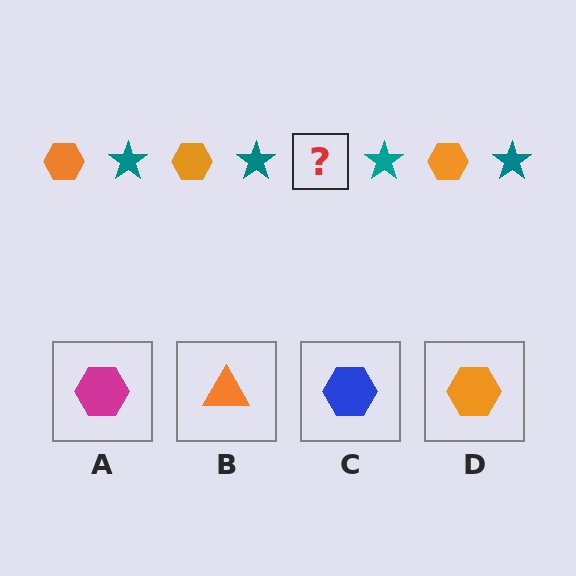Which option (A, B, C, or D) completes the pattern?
D.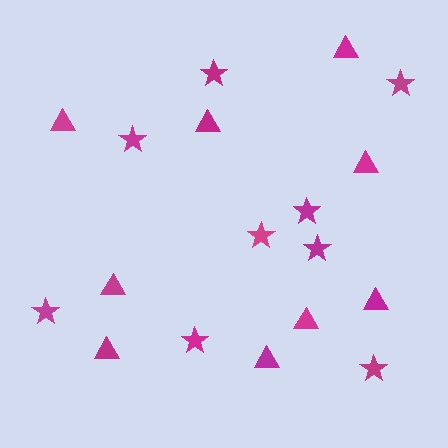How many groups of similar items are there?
There are 2 groups: one group of triangles (9) and one group of stars (9).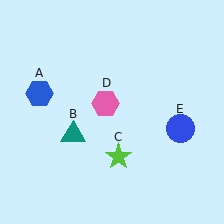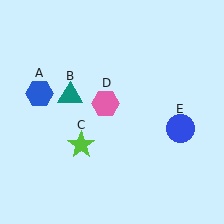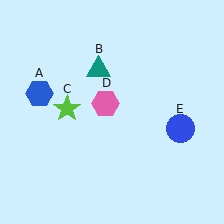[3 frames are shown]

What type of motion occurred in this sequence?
The teal triangle (object B), lime star (object C) rotated clockwise around the center of the scene.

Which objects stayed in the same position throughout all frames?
Blue hexagon (object A) and pink hexagon (object D) and blue circle (object E) remained stationary.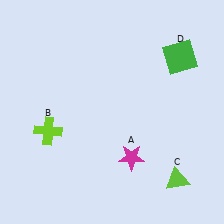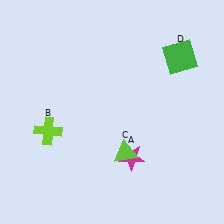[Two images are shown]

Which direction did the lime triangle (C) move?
The lime triangle (C) moved left.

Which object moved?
The lime triangle (C) moved left.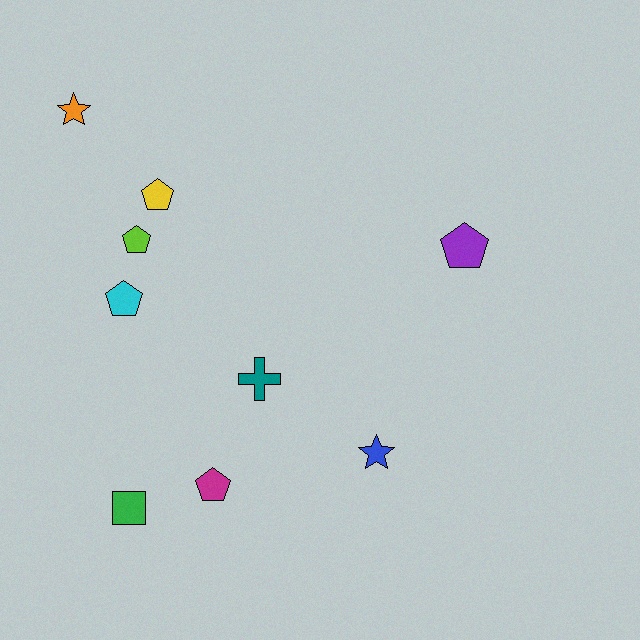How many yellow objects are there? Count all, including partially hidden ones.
There is 1 yellow object.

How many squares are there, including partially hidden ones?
There is 1 square.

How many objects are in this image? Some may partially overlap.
There are 9 objects.